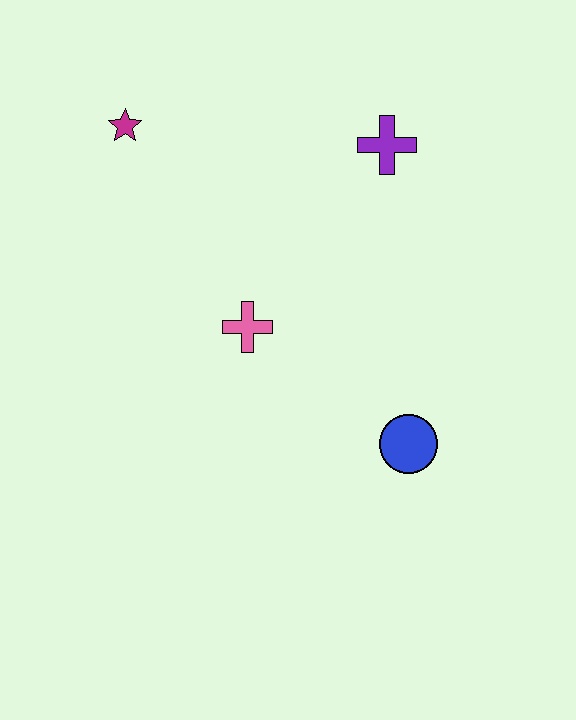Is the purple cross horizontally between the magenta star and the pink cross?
No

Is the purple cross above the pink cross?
Yes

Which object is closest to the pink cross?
The blue circle is closest to the pink cross.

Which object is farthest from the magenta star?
The blue circle is farthest from the magenta star.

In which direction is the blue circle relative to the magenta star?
The blue circle is below the magenta star.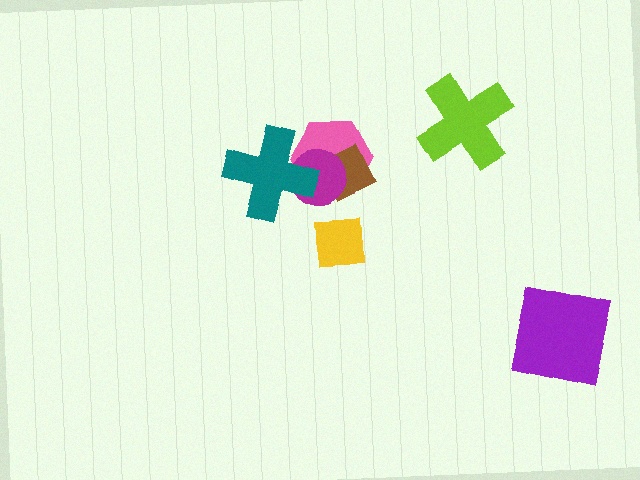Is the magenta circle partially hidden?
Yes, it is partially covered by another shape.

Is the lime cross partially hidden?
No, no other shape covers it.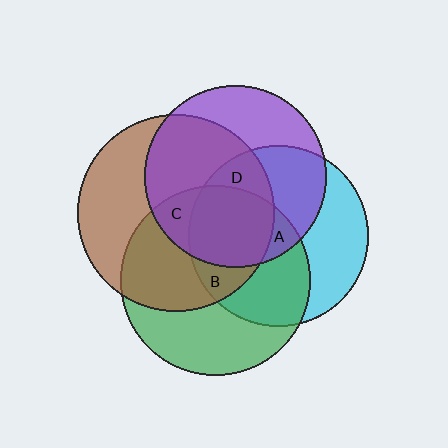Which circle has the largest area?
Circle C (brown).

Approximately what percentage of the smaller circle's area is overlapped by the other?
Approximately 50%.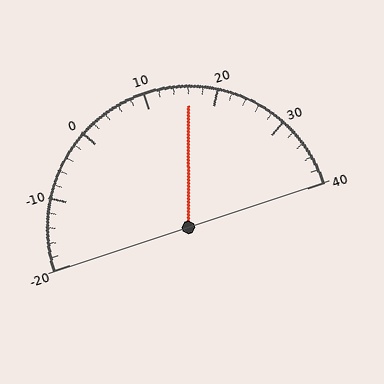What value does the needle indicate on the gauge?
The needle indicates approximately 16.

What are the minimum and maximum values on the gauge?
The gauge ranges from -20 to 40.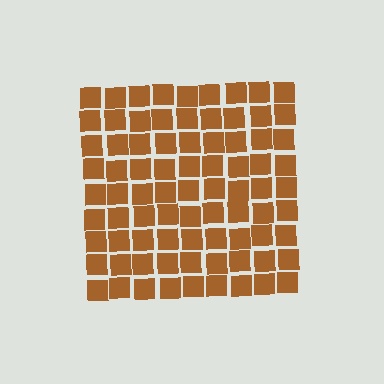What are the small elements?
The small elements are squares.